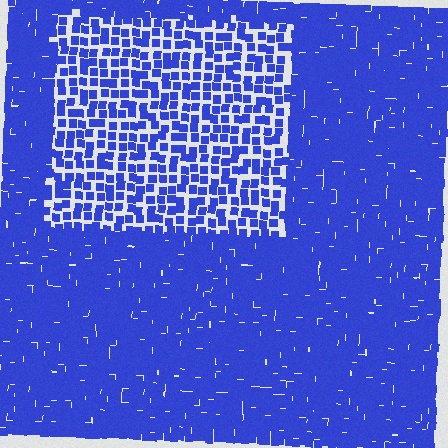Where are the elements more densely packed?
The elements are more densely packed outside the rectangle boundary.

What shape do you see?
I see a rectangle.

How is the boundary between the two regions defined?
The boundary is defined by a change in element density (approximately 2.1x ratio). All elements are the same color, size, and shape.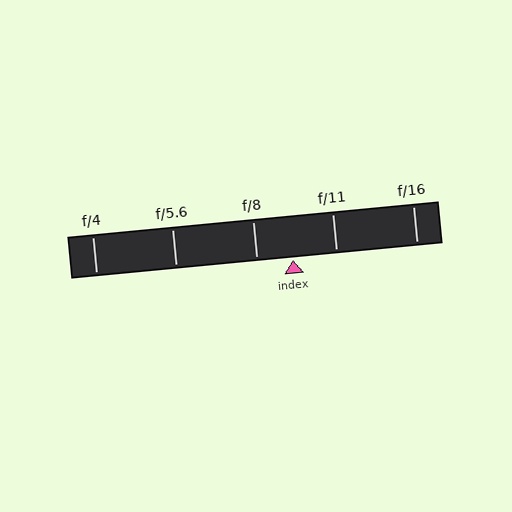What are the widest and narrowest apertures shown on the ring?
The widest aperture shown is f/4 and the narrowest is f/16.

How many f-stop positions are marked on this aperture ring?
There are 5 f-stop positions marked.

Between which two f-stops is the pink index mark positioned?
The index mark is between f/8 and f/11.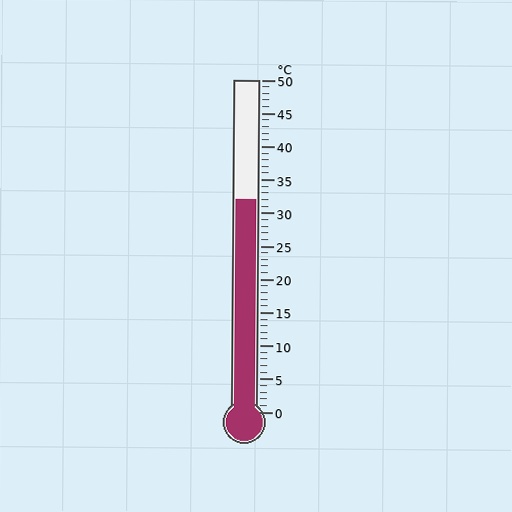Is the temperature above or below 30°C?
The temperature is above 30°C.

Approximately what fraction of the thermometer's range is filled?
The thermometer is filled to approximately 65% of its range.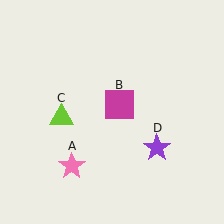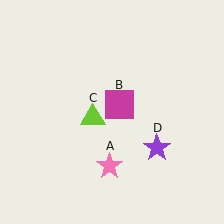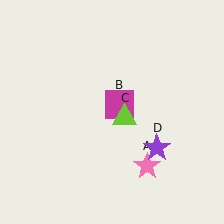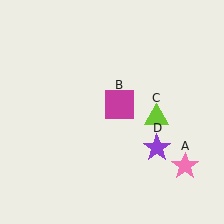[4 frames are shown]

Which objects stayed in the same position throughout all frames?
Magenta square (object B) and purple star (object D) remained stationary.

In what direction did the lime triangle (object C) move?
The lime triangle (object C) moved right.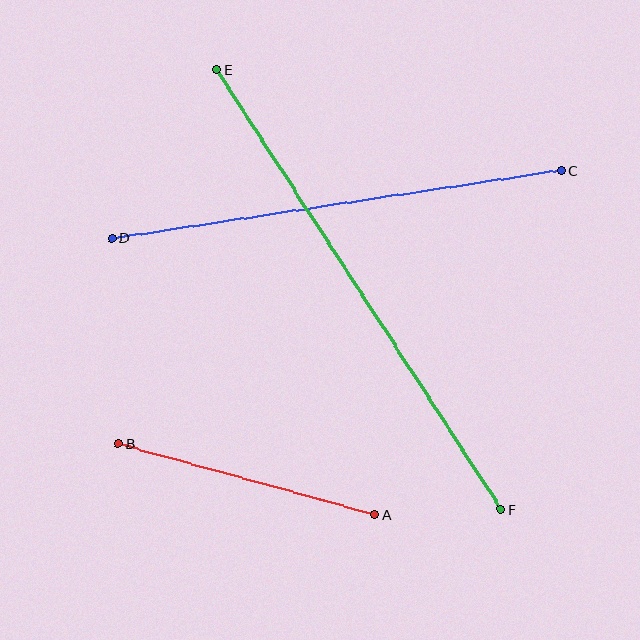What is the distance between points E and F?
The distance is approximately 524 pixels.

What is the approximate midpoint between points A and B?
The midpoint is at approximately (246, 479) pixels.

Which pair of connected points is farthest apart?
Points E and F are farthest apart.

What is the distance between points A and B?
The distance is approximately 266 pixels.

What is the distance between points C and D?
The distance is approximately 455 pixels.